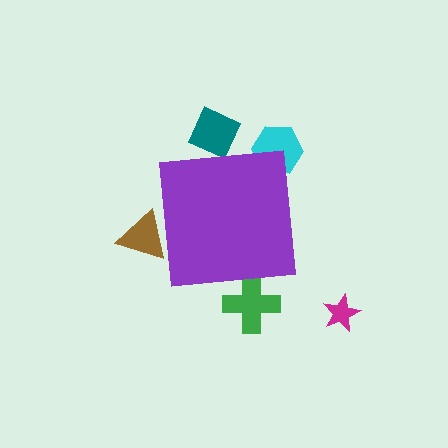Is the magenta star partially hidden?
No, the magenta star is fully visible.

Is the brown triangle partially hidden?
Yes, the brown triangle is partially hidden behind the purple square.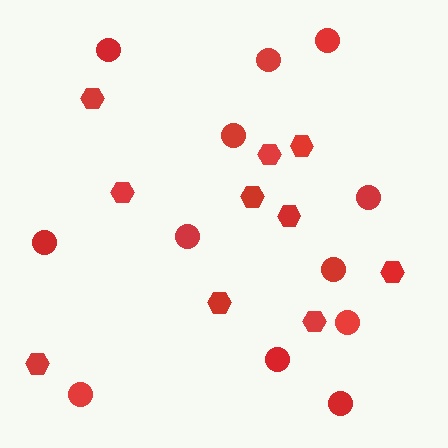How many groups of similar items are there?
There are 2 groups: one group of circles (12) and one group of hexagons (10).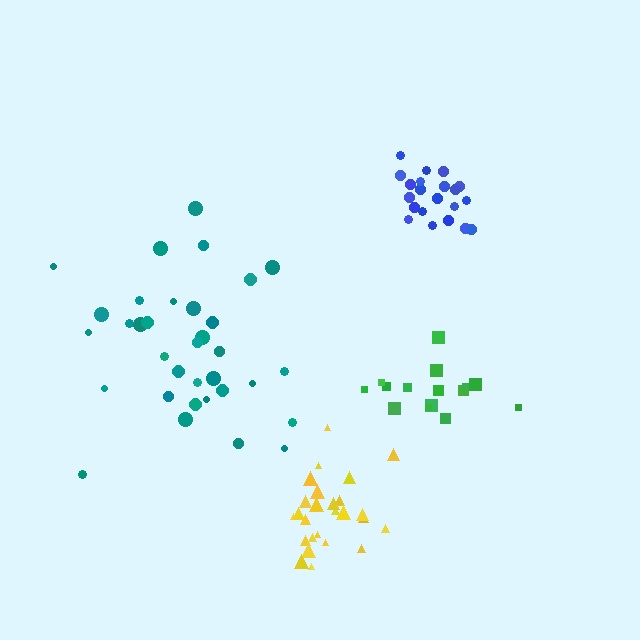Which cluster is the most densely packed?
Blue.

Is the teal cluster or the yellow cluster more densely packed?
Yellow.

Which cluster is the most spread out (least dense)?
Green.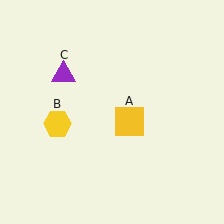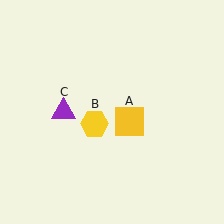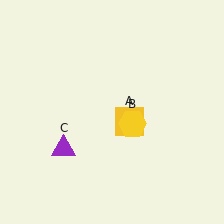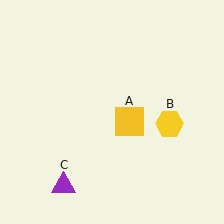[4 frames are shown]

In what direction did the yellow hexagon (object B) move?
The yellow hexagon (object B) moved right.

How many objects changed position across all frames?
2 objects changed position: yellow hexagon (object B), purple triangle (object C).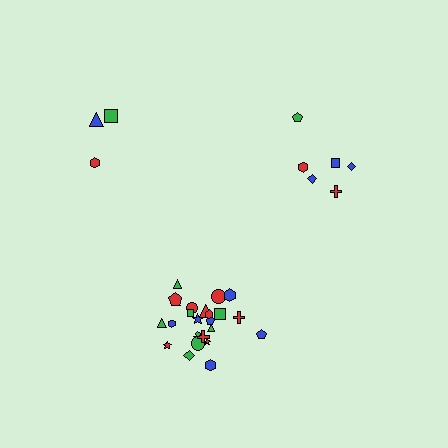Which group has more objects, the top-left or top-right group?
The top-right group.